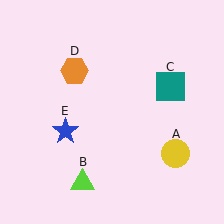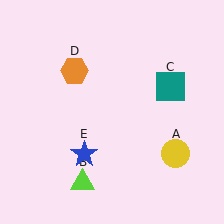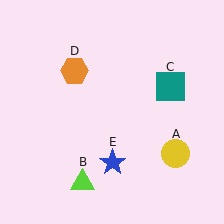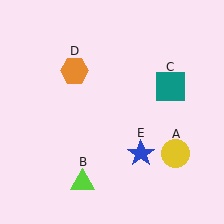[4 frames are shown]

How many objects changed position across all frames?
1 object changed position: blue star (object E).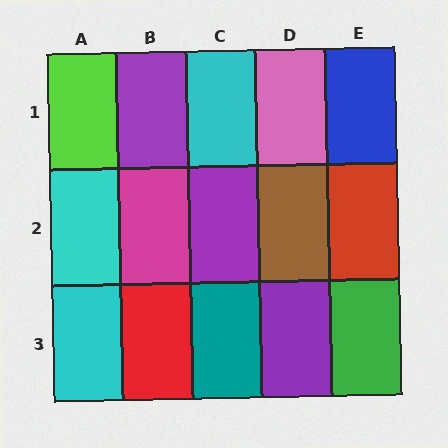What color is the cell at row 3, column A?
Cyan.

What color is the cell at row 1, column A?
Lime.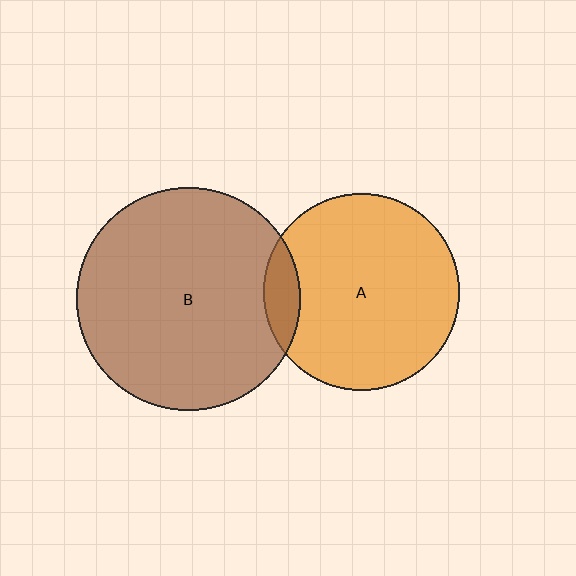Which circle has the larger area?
Circle B (brown).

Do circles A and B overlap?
Yes.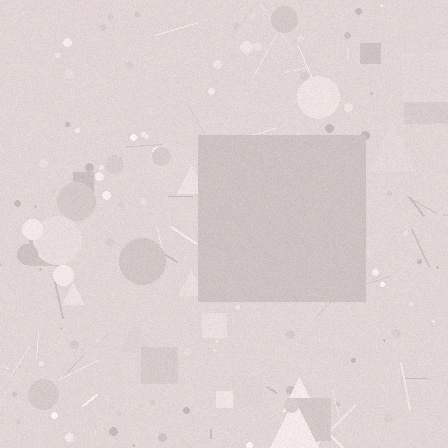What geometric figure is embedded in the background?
A square is embedded in the background.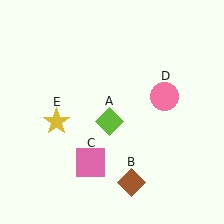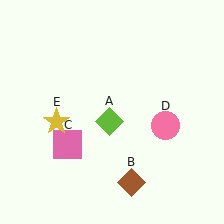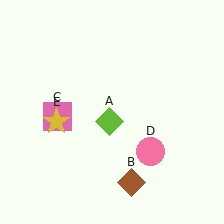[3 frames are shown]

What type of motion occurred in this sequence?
The pink square (object C), pink circle (object D) rotated clockwise around the center of the scene.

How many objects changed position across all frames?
2 objects changed position: pink square (object C), pink circle (object D).